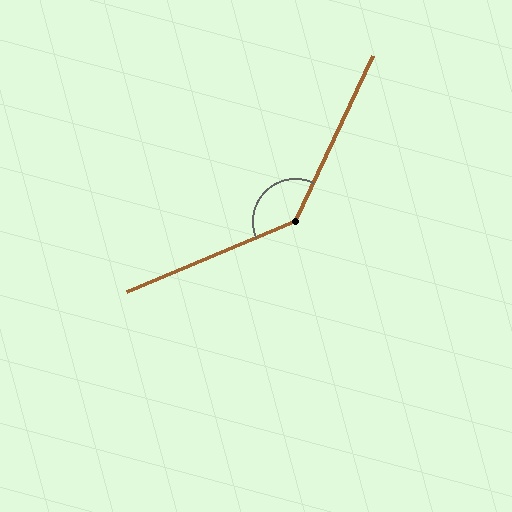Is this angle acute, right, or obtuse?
It is obtuse.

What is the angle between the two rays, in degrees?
Approximately 138 degrees.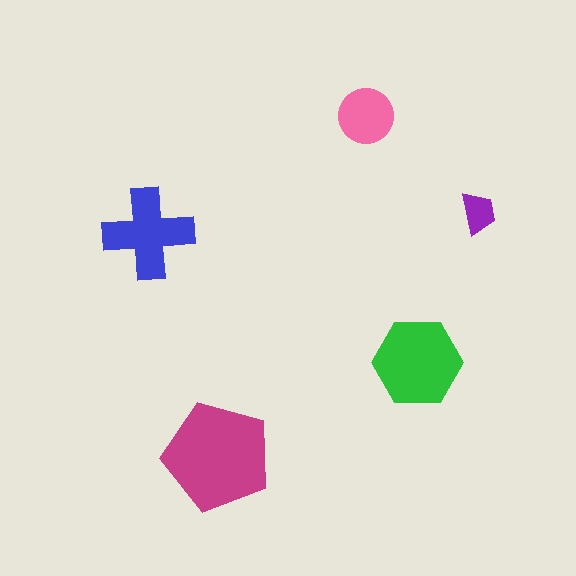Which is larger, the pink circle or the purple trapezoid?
The pink circle.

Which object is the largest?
The magenta pentagon.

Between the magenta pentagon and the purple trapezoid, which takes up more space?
The magenta pentagon.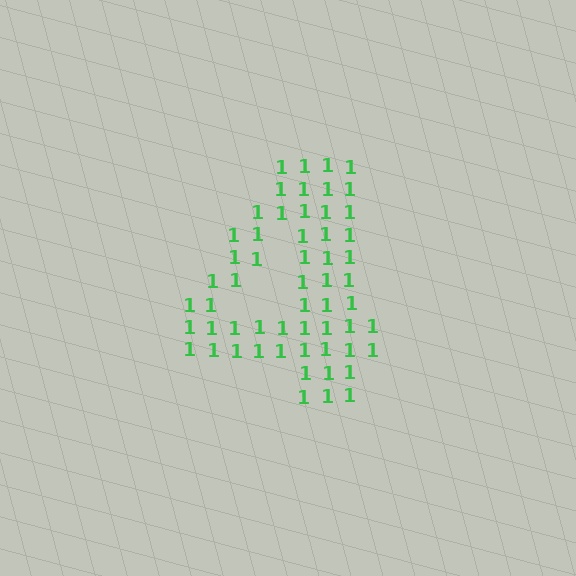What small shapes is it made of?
It is made of small digit 1's.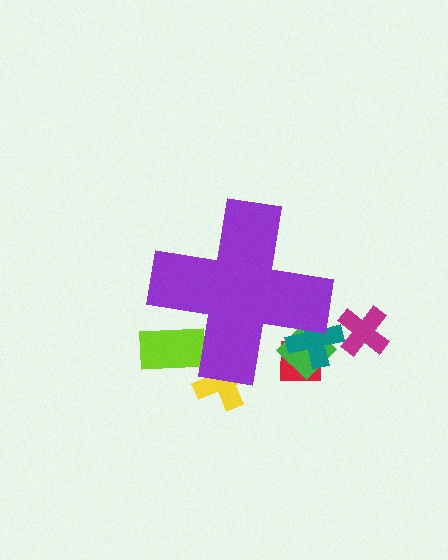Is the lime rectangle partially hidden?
Yes, the lime rectangle is partially hidden behind the purple cross.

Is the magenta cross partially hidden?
No, the magenta cross is fully visible.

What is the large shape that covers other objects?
A purple cross.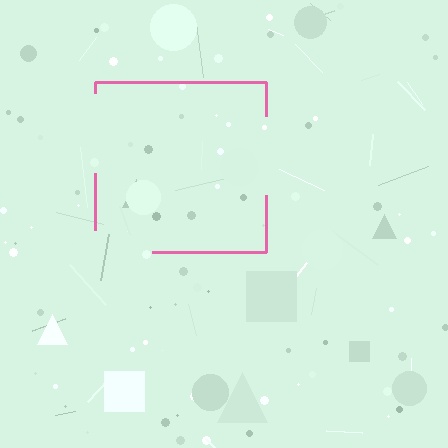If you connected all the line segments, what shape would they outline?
They would outline a square.